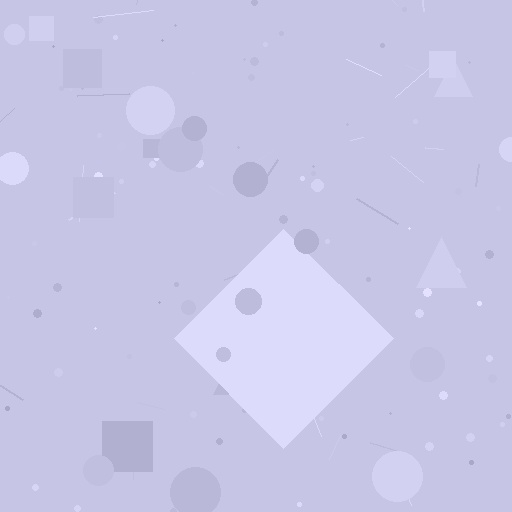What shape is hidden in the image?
A diamond is hidden in the image.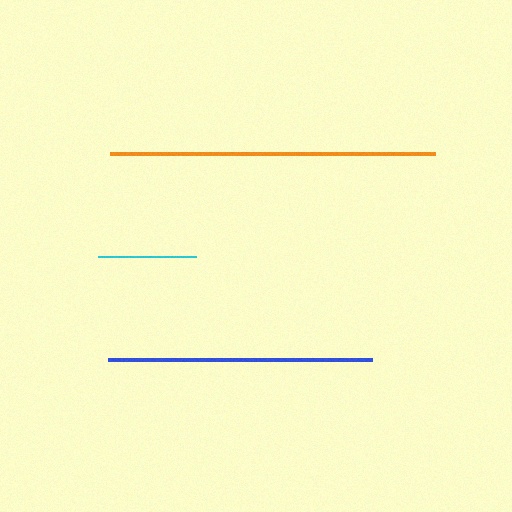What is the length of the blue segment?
The blue segment is approximately 263 pixels long.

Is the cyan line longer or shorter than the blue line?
The blue line is longer than the cyan line.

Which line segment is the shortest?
The cyan line is the shortest at approximately 98 pixels.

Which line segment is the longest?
The orange line is the longest at approximately 325 pixels.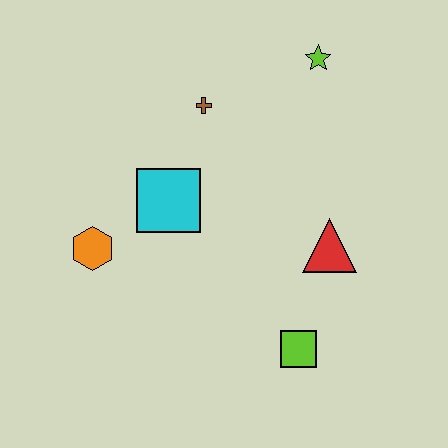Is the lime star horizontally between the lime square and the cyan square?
No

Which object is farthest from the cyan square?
The lime star is farthest from the cyan square.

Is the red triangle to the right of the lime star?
Yes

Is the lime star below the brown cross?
No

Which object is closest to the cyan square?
The orange hexagon is closest to the cyan square.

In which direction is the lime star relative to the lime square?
The lime star is above the lime square.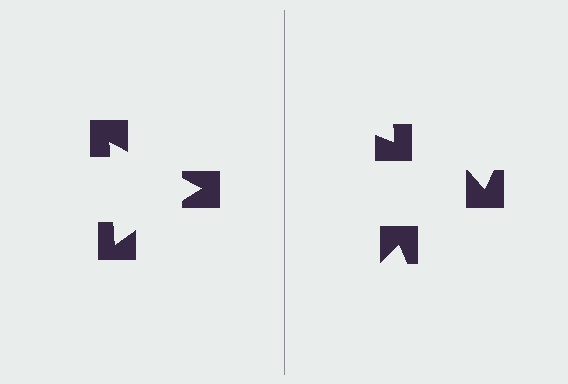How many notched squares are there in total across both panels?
6 — 3 on each side.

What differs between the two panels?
The notched squares are positioned identically on both sides; only the wedge orientations differ. On the left they align to a triangle; on the right they are misaligned.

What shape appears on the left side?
An illusory triangle.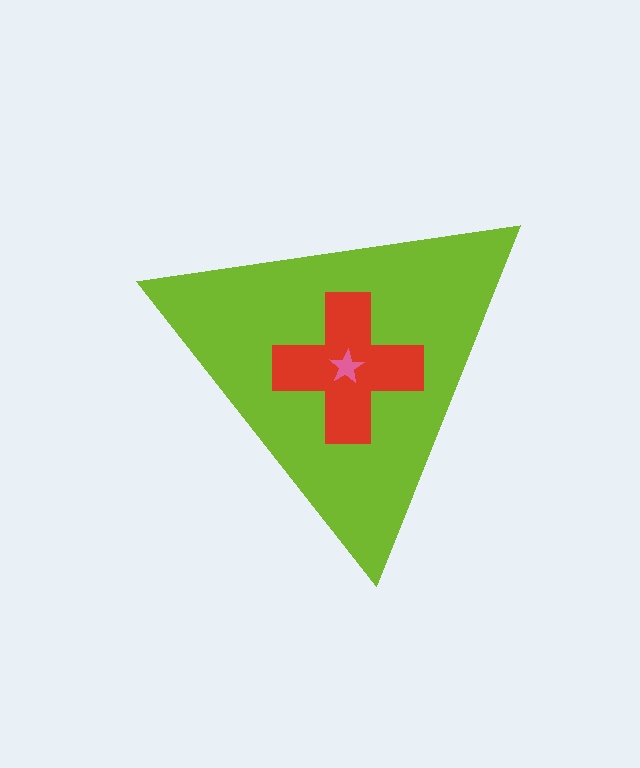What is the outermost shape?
The lime triangle.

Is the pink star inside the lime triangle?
Yes.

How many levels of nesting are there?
3.